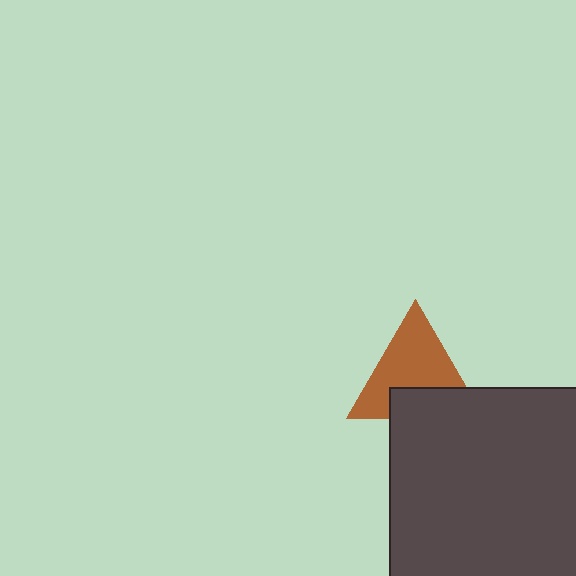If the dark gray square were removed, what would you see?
You would see the complete brown triangle.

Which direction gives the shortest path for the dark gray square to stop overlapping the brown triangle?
Moving down gives the shortest separation.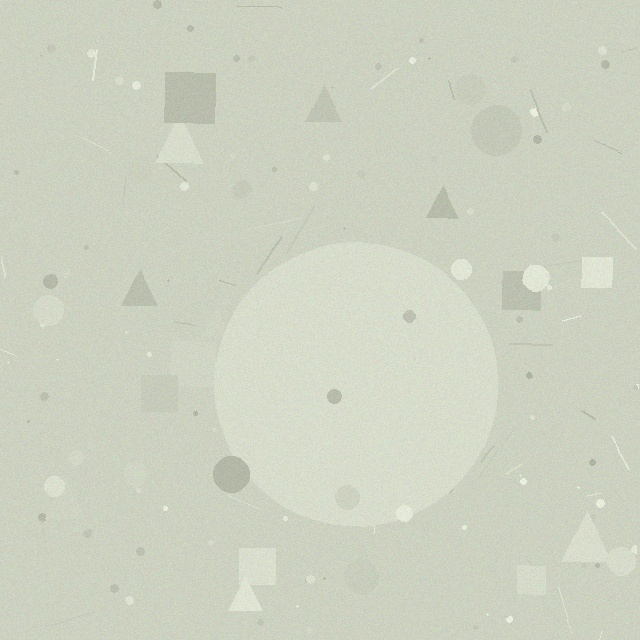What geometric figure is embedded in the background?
A circle is embedded in the background.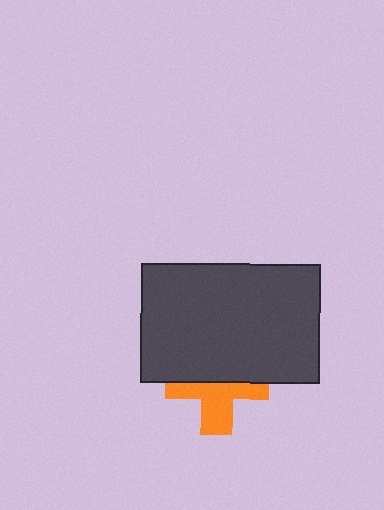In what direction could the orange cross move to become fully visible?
The orange cross could move down. That would shift it out from behind the dark gray rectangle entirely.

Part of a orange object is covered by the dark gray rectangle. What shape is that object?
It is a cross.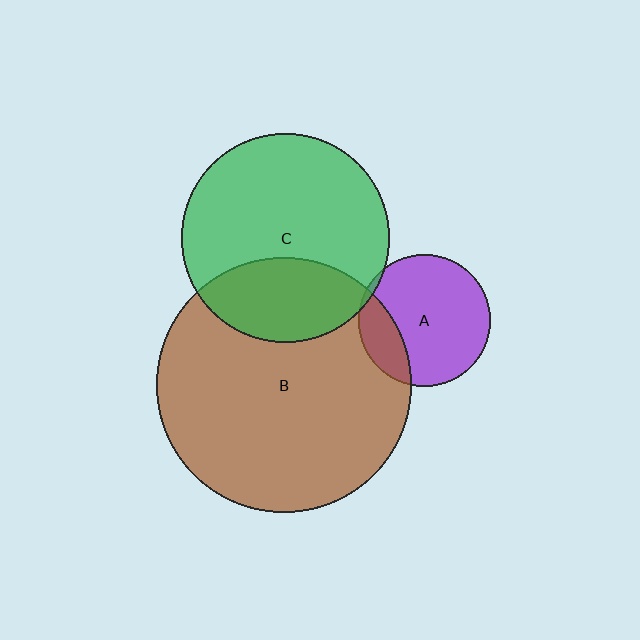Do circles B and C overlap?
Yes.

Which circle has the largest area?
Circle B (brown).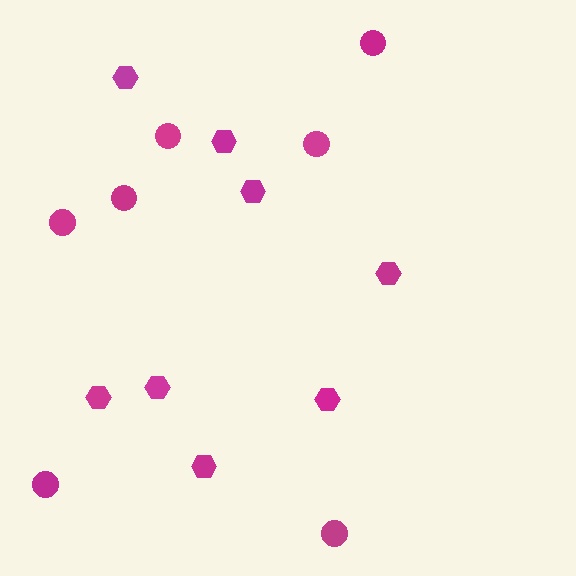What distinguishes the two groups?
There are 2 groups: one group of circles (7) and one group of hexagons (8).